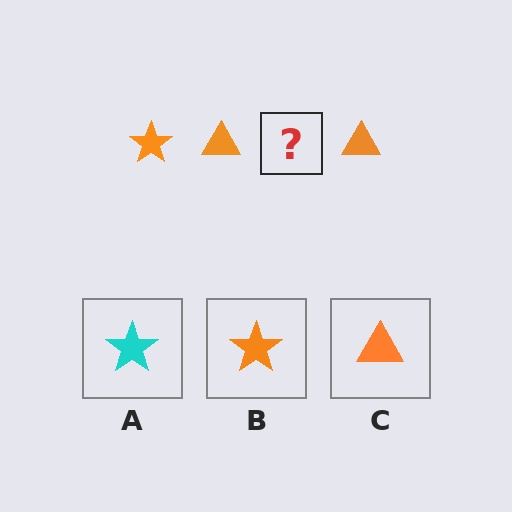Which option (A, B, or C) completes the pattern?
B.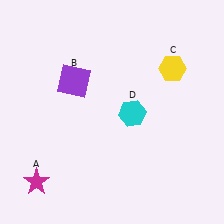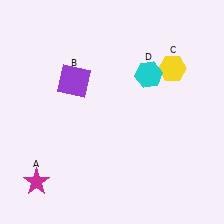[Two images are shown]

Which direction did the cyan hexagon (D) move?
The cyan hexagon (D) moved up.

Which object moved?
The cyan hexagon (D) moved up.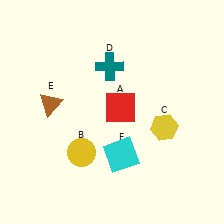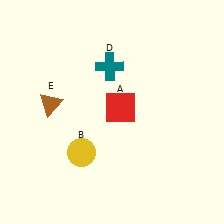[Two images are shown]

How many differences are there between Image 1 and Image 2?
There are 2 differences between the two images.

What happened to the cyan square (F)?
The cyan square (F) was removed in Image 2. It was in the bottom-right area of Image 1.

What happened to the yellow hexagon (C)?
The yellow hexagon (C) was removed in Image 2. It was in the bottom-right area of Image 1.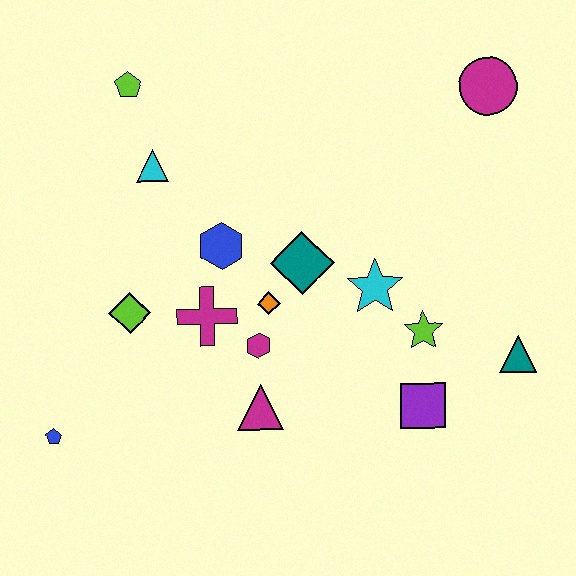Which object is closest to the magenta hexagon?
The orange diamond is closest to the magenta hexagon.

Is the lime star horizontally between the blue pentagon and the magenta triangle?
No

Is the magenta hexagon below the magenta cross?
Yes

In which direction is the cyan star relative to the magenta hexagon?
The cyan star is to the right of the magenta hexagon.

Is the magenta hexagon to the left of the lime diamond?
No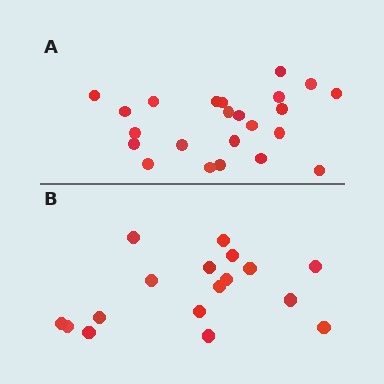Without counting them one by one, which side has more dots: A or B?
Region A (the top region) has more dots.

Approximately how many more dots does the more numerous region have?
Region A has about 6 more dots than region B.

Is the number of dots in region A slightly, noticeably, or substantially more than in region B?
Region A has noticeably more, but not dramatically so. The ratio is roughly 1.4 to 1.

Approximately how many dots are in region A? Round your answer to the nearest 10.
About 20 dots. (The exact count is 23, which rounds to 20.)